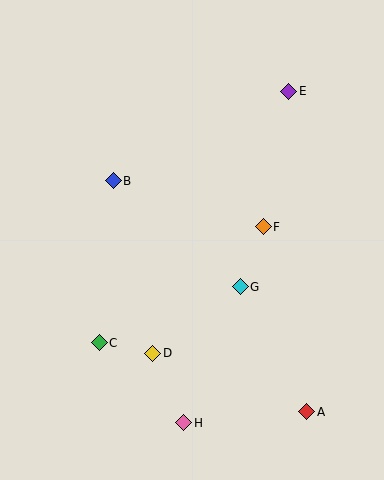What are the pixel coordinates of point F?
Point F is at (263, 227).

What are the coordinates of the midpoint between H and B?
The midpoint between H and B is at (149, 302).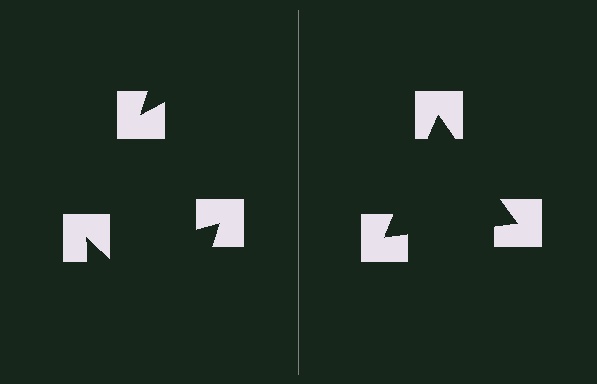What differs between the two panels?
The notched squares are positioned identically on both sides; only the wedge orientations differ. On the right they align to a triangle; on the left they are misaligned.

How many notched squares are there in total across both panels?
6 — 3 on each side.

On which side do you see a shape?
An illusory triangle appears on the right side. On the left side the wedge cuts are rotated, so no coherent shape forms.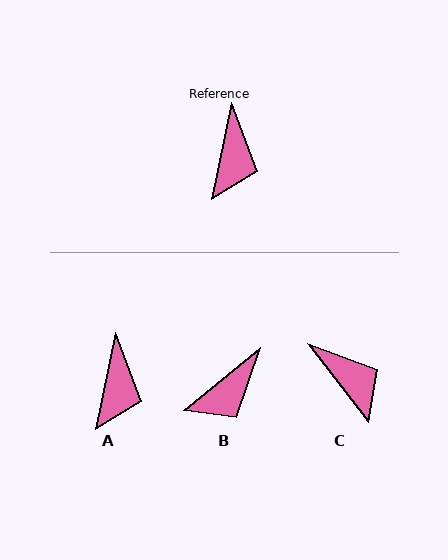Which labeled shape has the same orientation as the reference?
A.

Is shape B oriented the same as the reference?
No, it is off by about 40 degrees.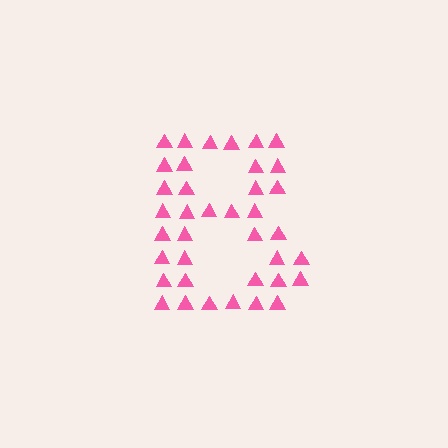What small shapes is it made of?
It is made of small triangles.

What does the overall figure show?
The overall figure shows the letter B.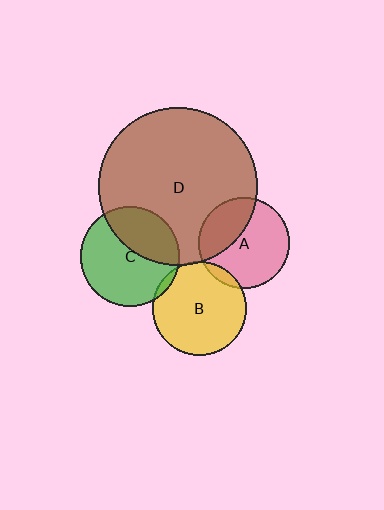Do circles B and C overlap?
Yes.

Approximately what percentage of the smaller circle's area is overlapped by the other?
Approximately 5%.